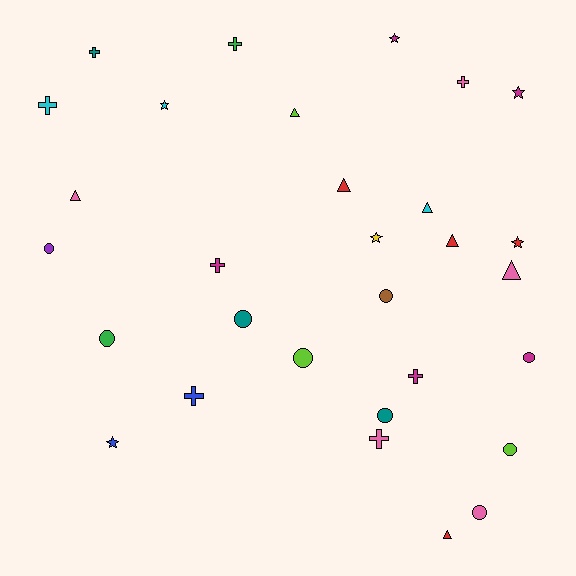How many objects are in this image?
There are 30 objects.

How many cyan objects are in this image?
There are 3 cyan objects.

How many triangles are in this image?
There are 7 triangles.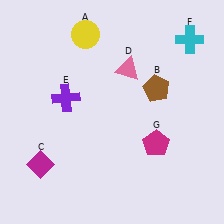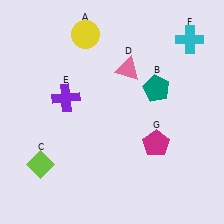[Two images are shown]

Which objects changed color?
B changed from brown to teal. C changed from magenta to lime.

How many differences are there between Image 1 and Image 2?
There are 2 differences between the two images.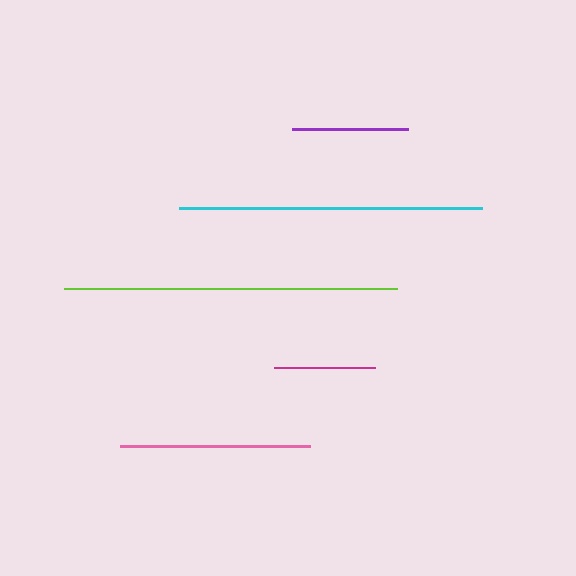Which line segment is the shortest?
The magenta line is the shortest at approximately 101 pixels.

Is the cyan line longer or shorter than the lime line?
The lime line is longer than the cyan line.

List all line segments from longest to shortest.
From longest to shortest: lime, cyan, pink, purple, magenta.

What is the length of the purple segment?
The purple segment is approximately 116 pixels long.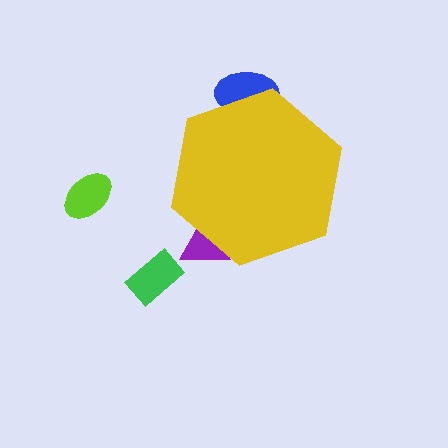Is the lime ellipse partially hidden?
No, the lime ellipse is fully visible.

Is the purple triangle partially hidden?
Yes, the purple triangle is partially hidden behind the yellow hexagon.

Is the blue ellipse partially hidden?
Yes, the blue ellipse is partially hidden behind the yellow hexagon.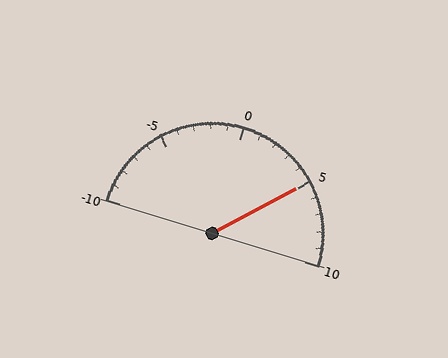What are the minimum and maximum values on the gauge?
The gauge ranges from -10 to 10.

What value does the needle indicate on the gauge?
The needle indicates approximately 5.